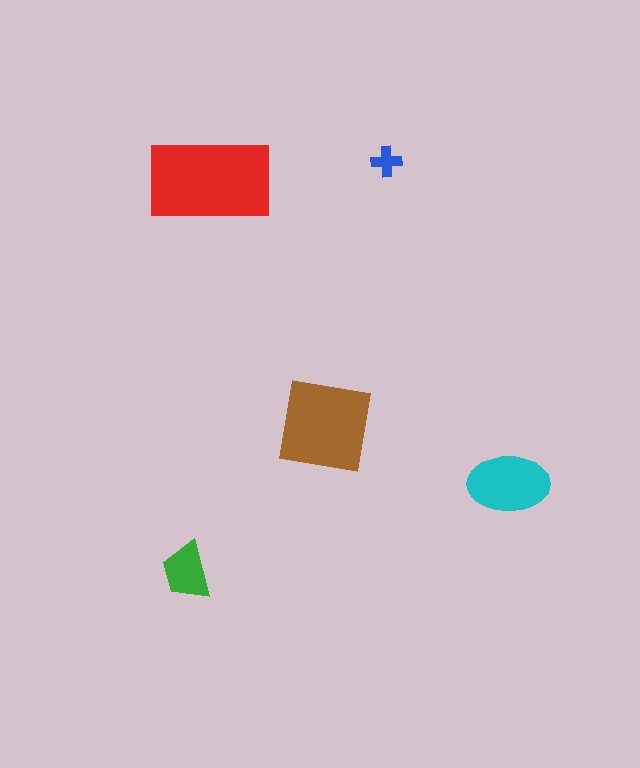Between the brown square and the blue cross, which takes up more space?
The brown square.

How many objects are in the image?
There are 5 objects in the image.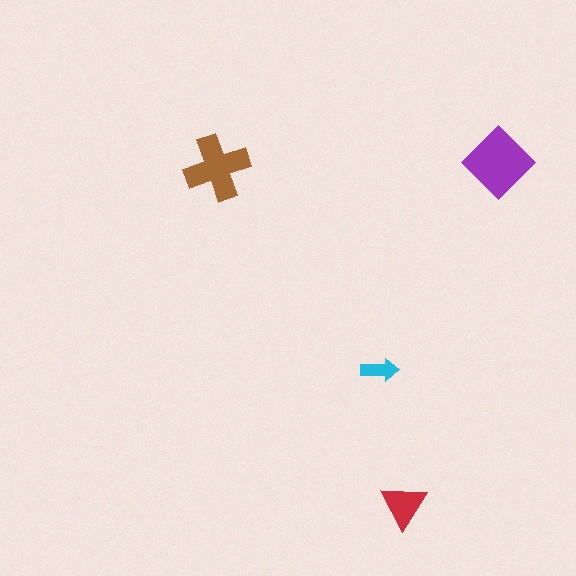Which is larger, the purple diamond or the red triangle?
The purple diamond.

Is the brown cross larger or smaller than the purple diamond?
Smaller.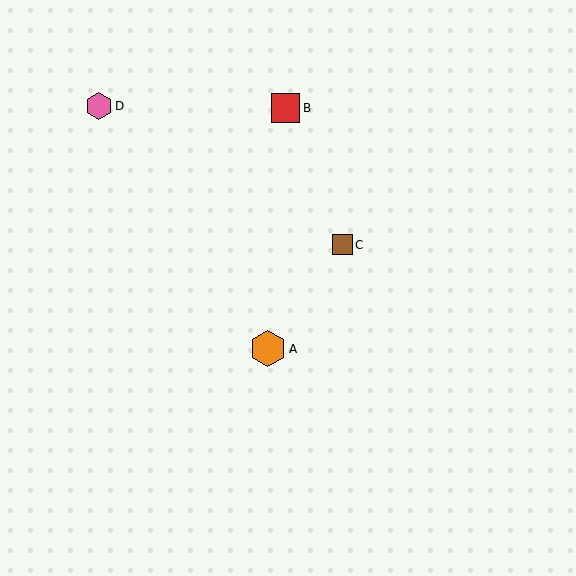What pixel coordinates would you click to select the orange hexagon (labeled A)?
Click at (268, 349) to select the orange hexagon A.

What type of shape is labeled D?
Shape D is a pink hexagon.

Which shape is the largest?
The orange hexagon (labeled A) is the largest.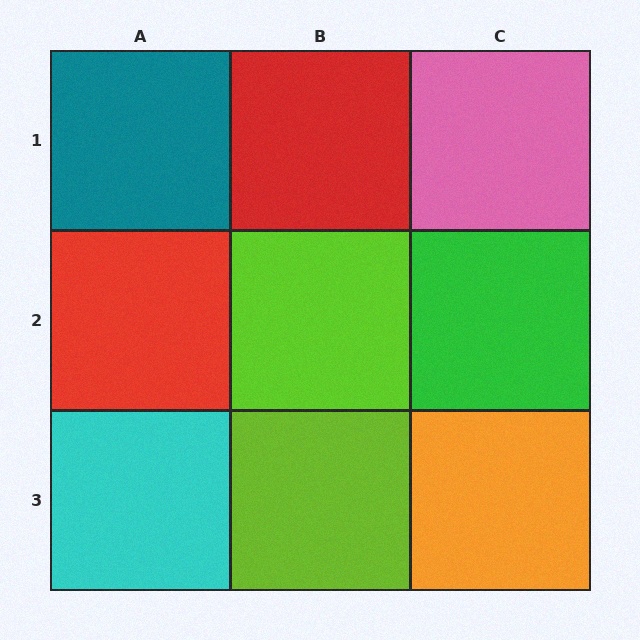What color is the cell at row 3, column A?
Cyan.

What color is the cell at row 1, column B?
Red.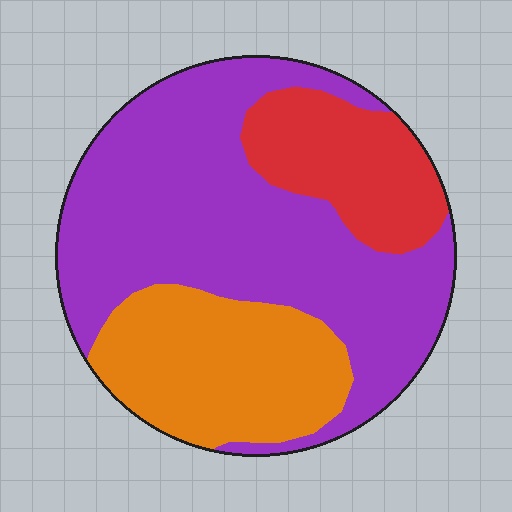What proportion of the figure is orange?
Orange covers roughly 25% of the figure.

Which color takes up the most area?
Purple, at roughly 55%.